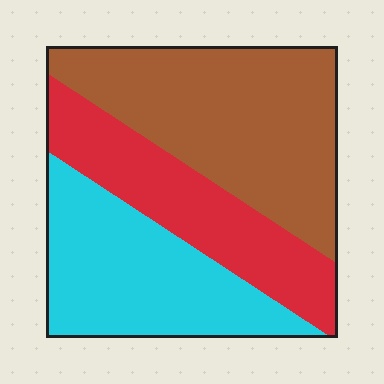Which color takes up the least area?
Red, at roughly 25%.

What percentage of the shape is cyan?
Cyan takes up between a sixth and a third of the shape.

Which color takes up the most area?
Brown, at roughly 40%.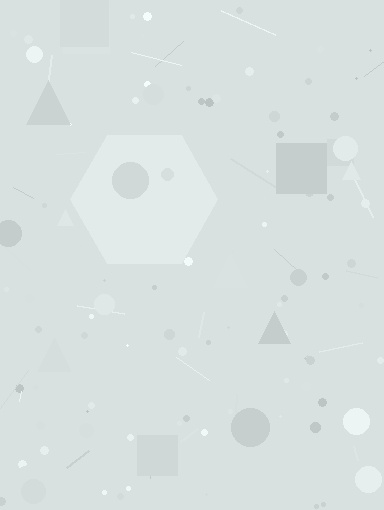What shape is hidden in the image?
A hexagon is hidden in the image.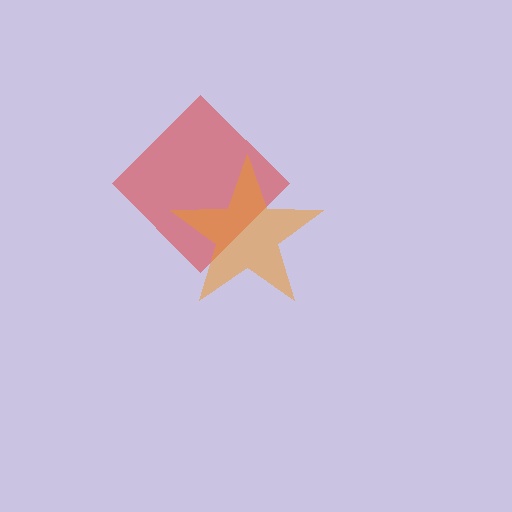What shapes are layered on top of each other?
The layered shapes are: a red diamond, an orange star.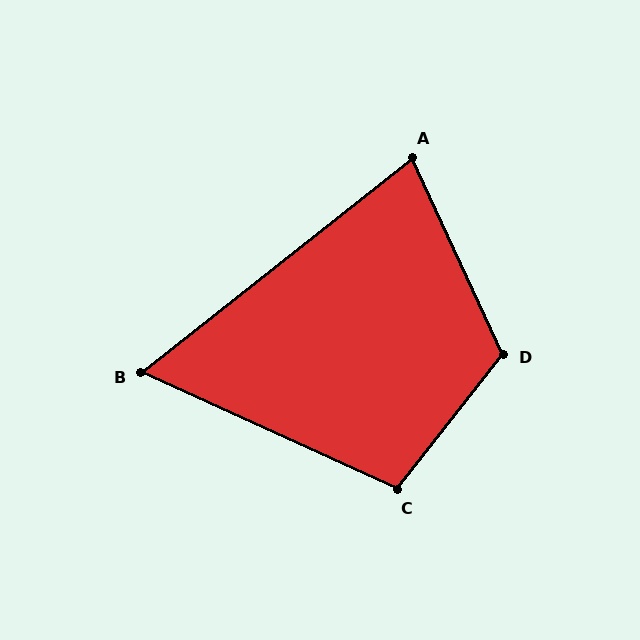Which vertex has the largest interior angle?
D, at approximately 117 degrees.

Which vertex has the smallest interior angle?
B, at approximately 63 degrees.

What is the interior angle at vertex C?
Approximately 103 degrees (obtuse).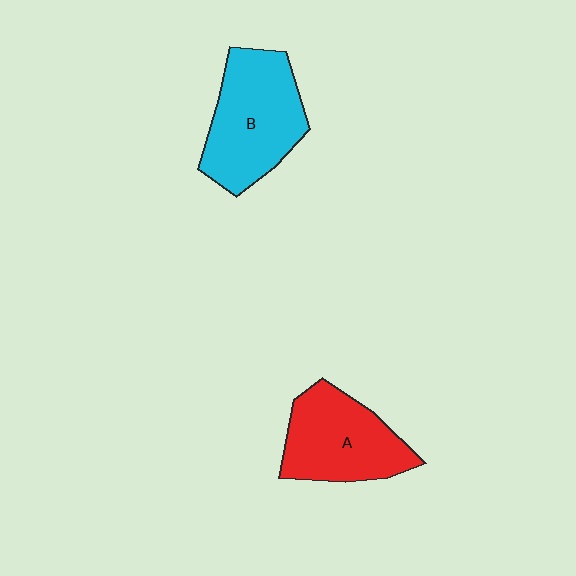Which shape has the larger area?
Shape B (cyan).